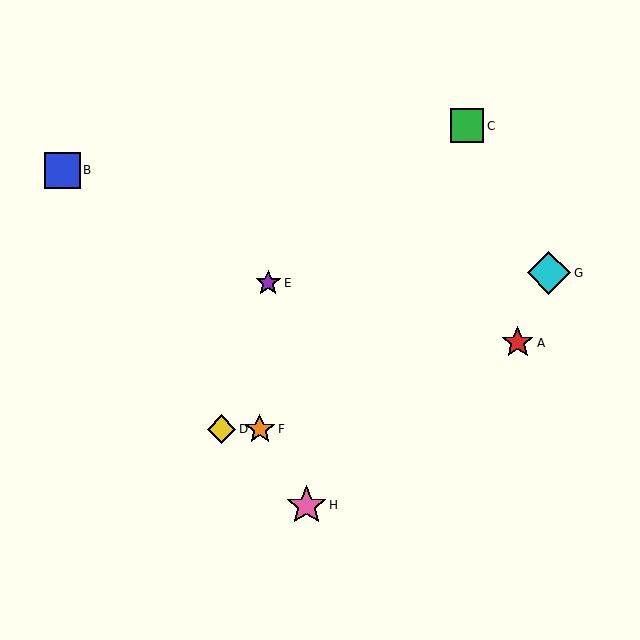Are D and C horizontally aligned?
No, D is at y≈429 and C is at y≈126.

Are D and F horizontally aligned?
Yes, both are at y≈429.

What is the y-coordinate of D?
Object D is at y≈429.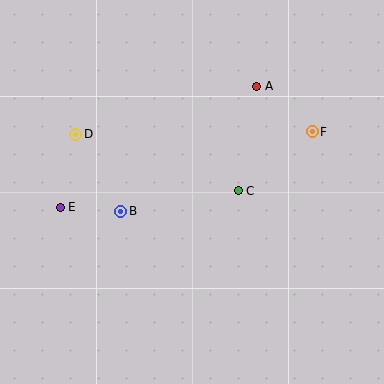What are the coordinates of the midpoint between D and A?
The midpoint between D and A is at (166, 110).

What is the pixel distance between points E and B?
The distance between E and B is 60 pixels.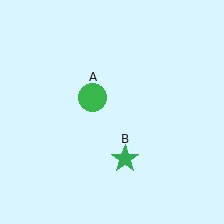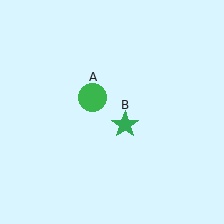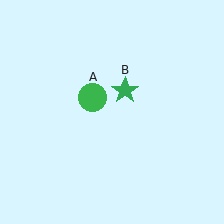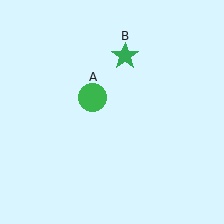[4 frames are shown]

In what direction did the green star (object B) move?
The green star (object B) moved up.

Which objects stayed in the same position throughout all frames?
Green circle (object A) remained stationary.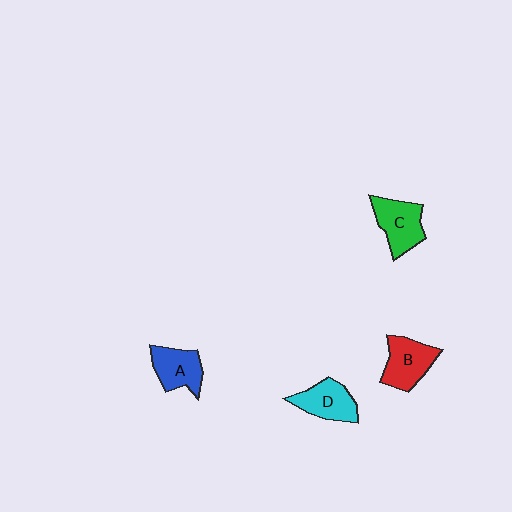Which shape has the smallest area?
Shape A (blue).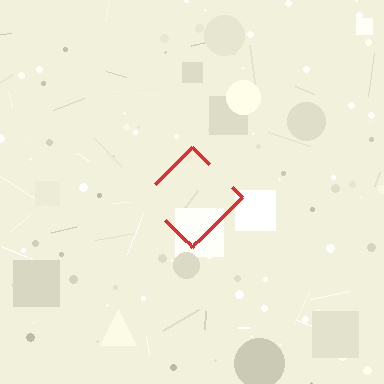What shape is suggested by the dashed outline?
The dashed outline suggests a diamond.